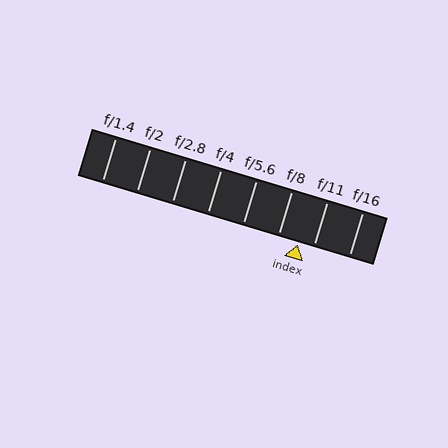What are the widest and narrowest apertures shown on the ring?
The widest aperture shown is f/1.4 and the narrowest is f/16.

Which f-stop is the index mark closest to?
The index mark is closest to f/11.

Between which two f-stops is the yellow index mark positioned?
The index mark is between f/8 and f/11.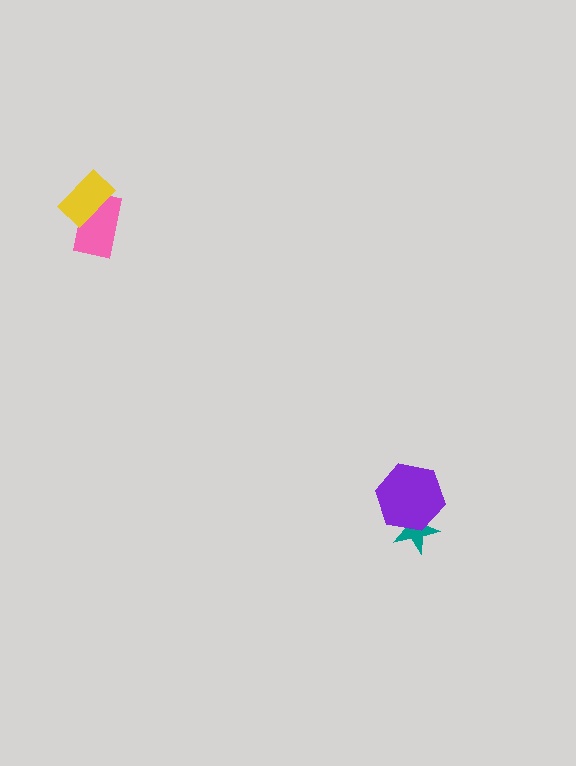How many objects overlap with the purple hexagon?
1 object overlaps with the purple hexagon.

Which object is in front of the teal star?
The purple hexagon is in front of the teal star.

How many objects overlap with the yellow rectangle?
1 object overlaps with the yellow rectangle.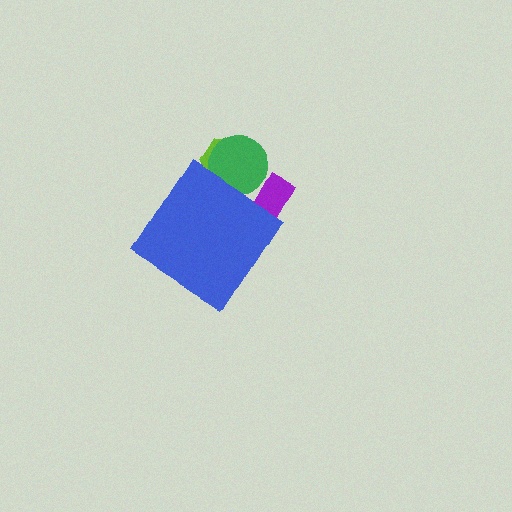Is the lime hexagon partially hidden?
Yes, the lime hexagon is partially hidden behind the blue diamond.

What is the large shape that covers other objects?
A blue diamond.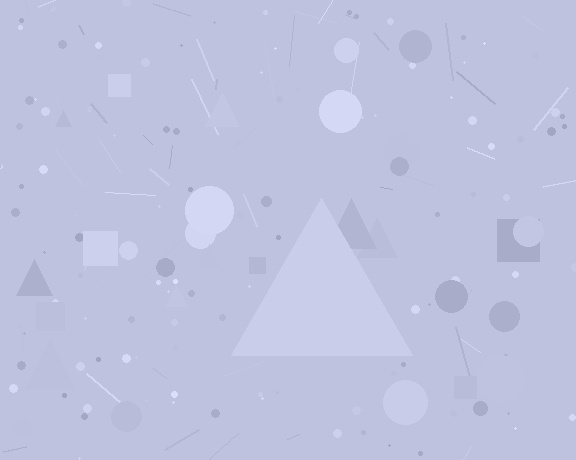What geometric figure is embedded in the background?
A triangle is embedded in the background.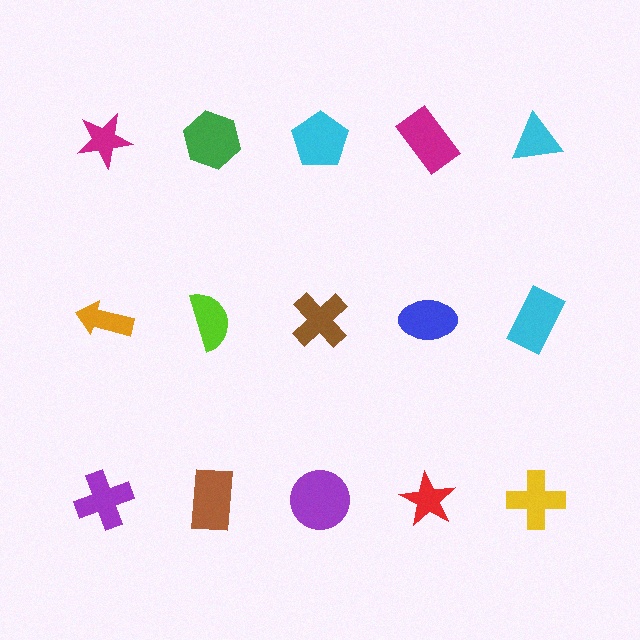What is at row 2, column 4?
A blue ellipse.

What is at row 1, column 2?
A green hexagon.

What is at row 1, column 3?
A cyan pentagon.